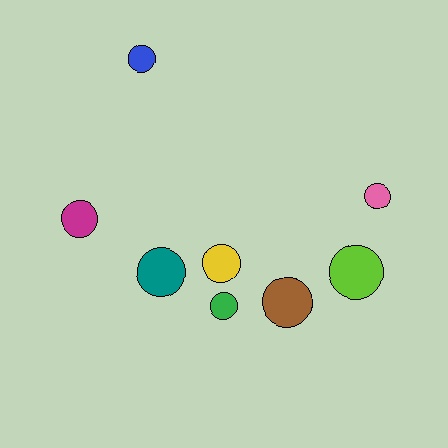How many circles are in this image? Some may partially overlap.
There are 8 circles.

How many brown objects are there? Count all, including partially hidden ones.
There is 1 brown object.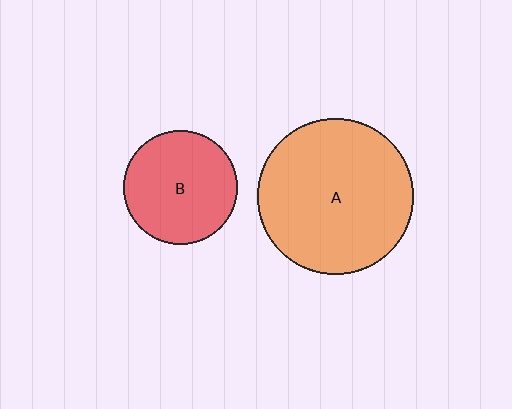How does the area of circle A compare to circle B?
Approximately 1.9 times.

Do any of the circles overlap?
No, none of the circles overlap.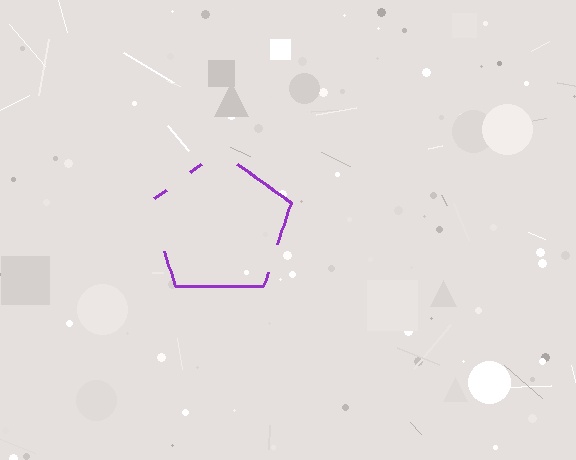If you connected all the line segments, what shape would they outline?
They would outline a pentagon.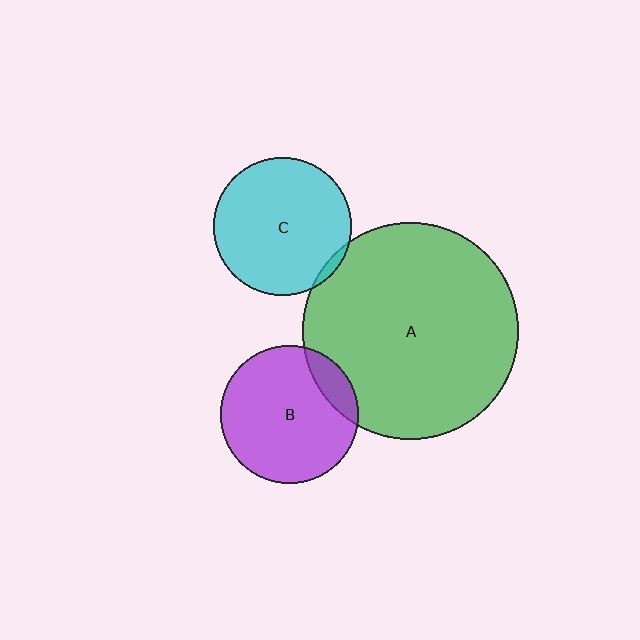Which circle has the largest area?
Circle A (green).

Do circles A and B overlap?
Yes.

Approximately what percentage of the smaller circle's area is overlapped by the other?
Approximately 15%.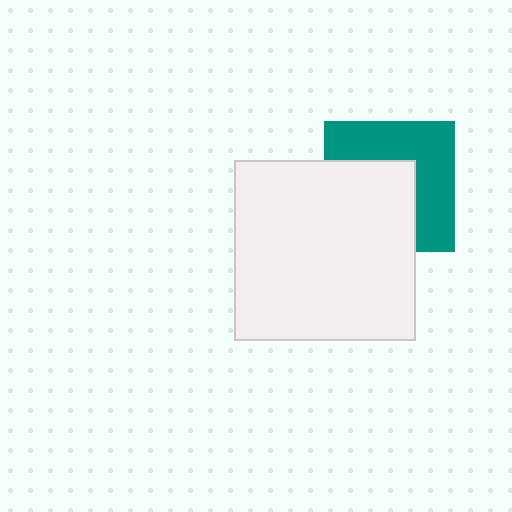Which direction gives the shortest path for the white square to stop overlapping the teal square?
Moving toward the lower-left gives the shortest separation.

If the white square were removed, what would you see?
You would see the complete teal square.